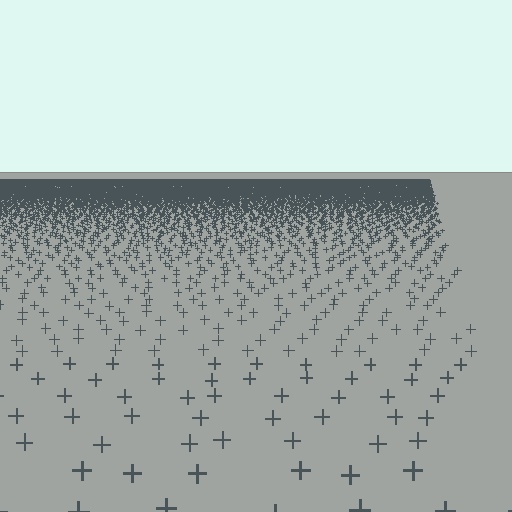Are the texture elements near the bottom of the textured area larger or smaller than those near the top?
Larger. Near the bottom, elements are closer to the viewer and appear at a bigger on-screen size.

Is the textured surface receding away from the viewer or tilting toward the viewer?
The surface is receding away from the viewer. Texture elements get smaller and denser toward the top.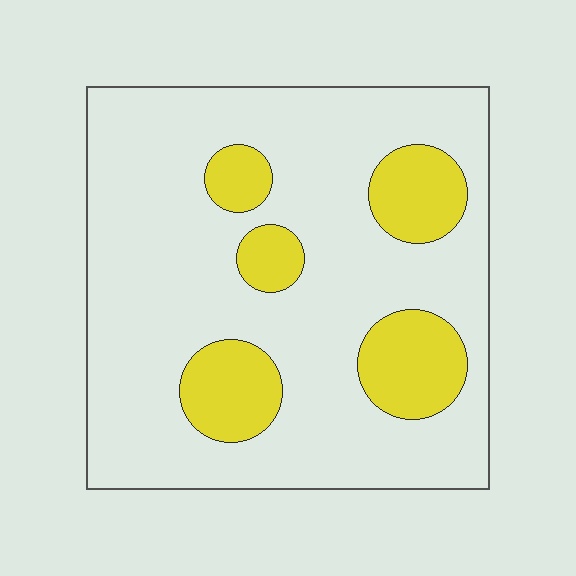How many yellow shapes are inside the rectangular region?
5.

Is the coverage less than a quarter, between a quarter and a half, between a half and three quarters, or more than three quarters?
Less than a quarter.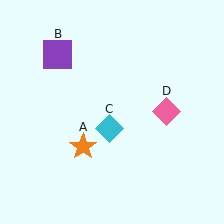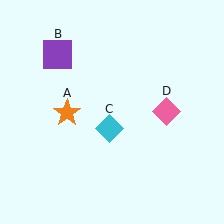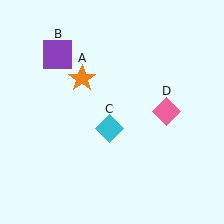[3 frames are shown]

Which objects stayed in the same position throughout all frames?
Purple square (object B) and cyan diamond (object C) and pink diamond (object D) remained stationary.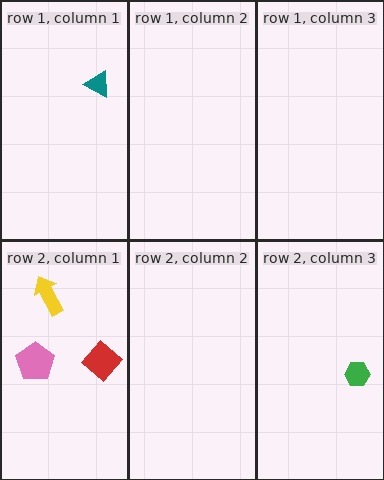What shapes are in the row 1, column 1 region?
The teal triangle.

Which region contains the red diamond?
The row 2, column 1 region.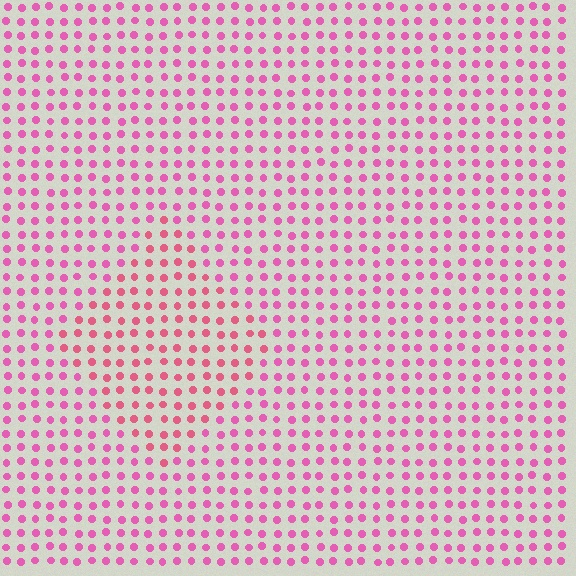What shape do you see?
I see a diamond.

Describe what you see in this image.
The image is filled with small pink elements in a uniform arrangement. A diamond-shaped region is visible where the elements are tinted to a slightly different hue, forming a subtle color boundary.